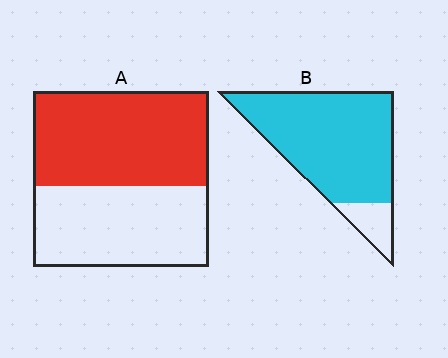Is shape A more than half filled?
Roughly half.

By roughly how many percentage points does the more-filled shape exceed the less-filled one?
By roughly 35 percentage points (B over A).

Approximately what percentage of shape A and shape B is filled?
A is approximately 55% and B is approximately 85%.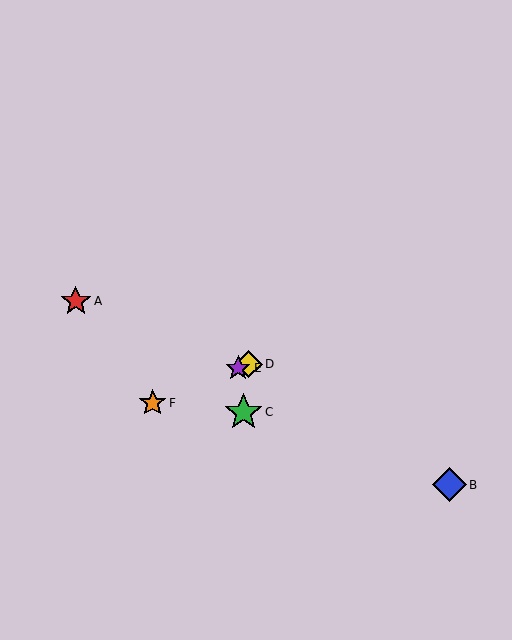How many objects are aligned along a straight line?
3 objects (D, E, F) are aligned along a straight line.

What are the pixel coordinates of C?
Object C is at (244, 412).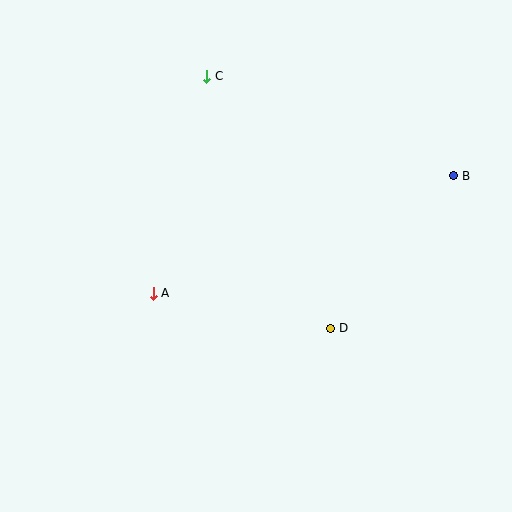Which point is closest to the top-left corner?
Point C is closest to the top-left corner.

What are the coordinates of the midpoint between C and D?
The midpoint between C and D is at (269, 202).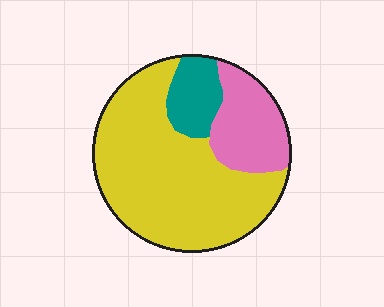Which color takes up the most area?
Yellow, at roughly 65%.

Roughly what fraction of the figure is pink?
Pink covers about 20% of the figure.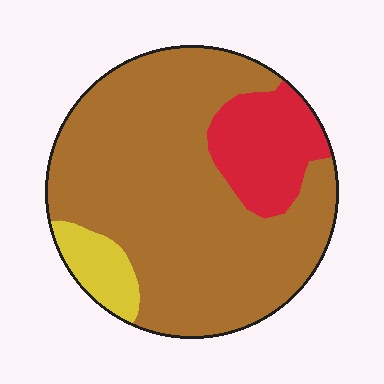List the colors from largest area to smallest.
From largest to smallest: brown, red, yellow.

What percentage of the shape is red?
Red covers around 15% of the shape.